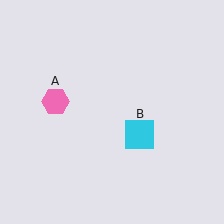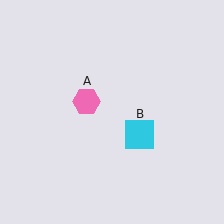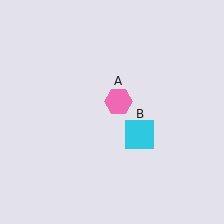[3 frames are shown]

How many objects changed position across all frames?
1 object changed position: pink hexagon (object A).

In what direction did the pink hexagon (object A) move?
The pink hexagon (object A) moved right.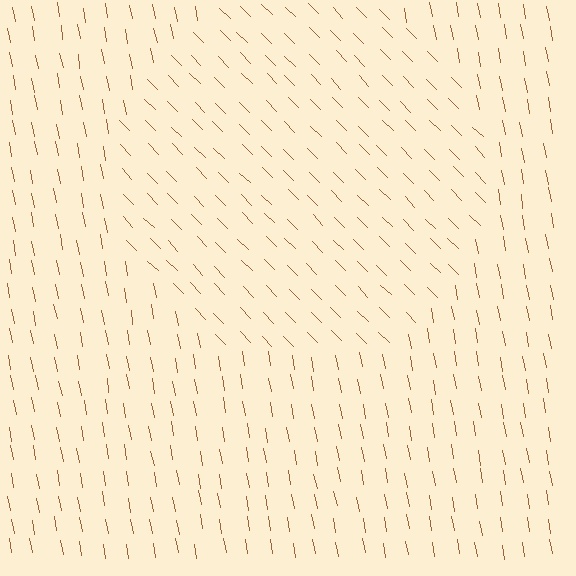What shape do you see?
I see a circle.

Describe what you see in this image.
The image is filled with small brown line segments. A circle region in the image has lines oriented differently from the surrounding lines, creating a visible texture boundary.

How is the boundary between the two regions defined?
The boundary is defined purely by a change in line orientation (approximately 34 degrees difference). All lines are the same color and thickness.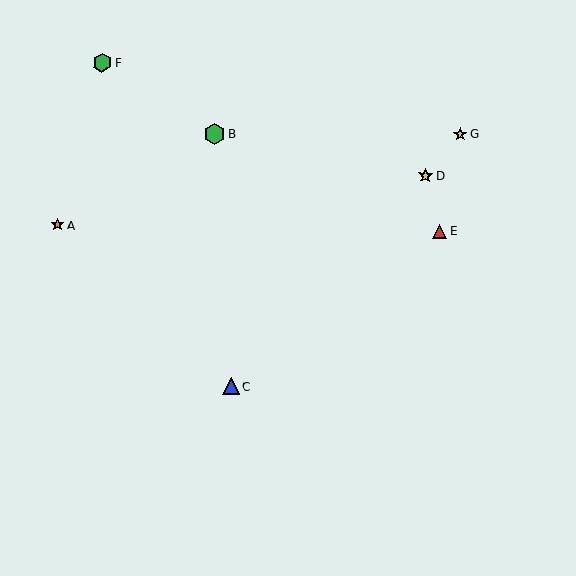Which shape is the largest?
The green hexagon (labeled B) is the largest.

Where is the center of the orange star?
The center of the orange star is at (57, 225).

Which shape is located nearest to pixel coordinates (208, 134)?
The green hexagon (labeled B) at (214, 134) is nearest to that location.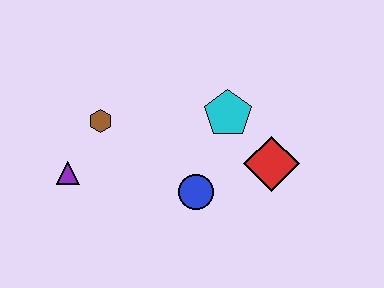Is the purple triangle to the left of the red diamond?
Yes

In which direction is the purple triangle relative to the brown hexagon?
The purple triangle is below the brown hexagon.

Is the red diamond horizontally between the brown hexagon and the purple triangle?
No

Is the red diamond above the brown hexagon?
No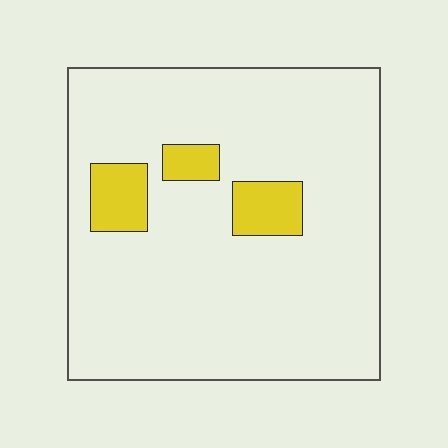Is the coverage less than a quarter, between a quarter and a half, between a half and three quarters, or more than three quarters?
Less than a quarter.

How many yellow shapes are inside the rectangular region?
3.